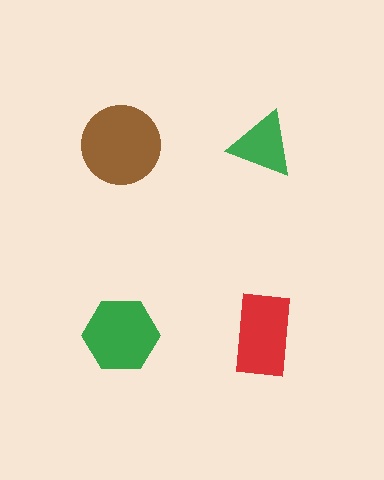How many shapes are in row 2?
2 shapes.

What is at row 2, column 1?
A green hexagon.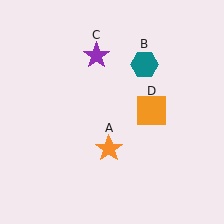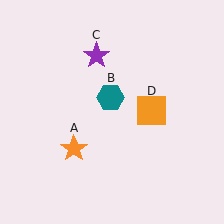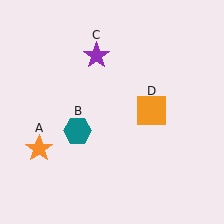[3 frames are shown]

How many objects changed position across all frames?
2 objects changed position: orange star (object A), teal hexagon (object B).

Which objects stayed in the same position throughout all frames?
Purple star (object C) and orange square (object D) remained stationary.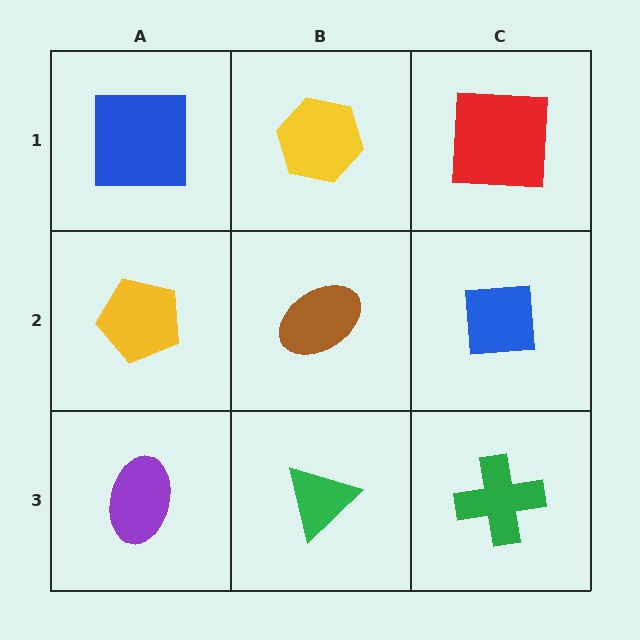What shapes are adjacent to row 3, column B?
A brown ellipse (row 2, column B), a purple ellipse (row 3, column A), a green cross (row 3, column C).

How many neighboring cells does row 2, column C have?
3.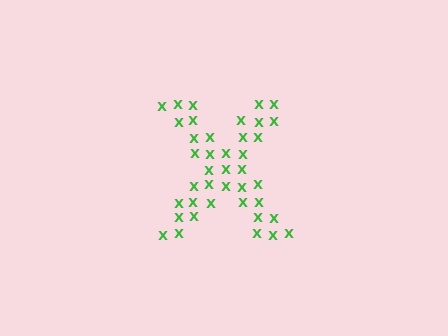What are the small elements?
The small elements are letter X's.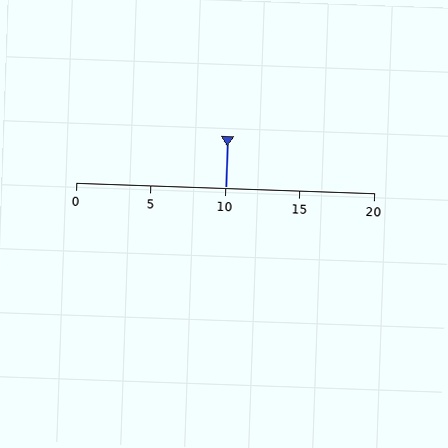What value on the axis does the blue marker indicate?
The marker indicates approximately 10.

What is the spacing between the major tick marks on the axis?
The major ticks are spaced 5 apart.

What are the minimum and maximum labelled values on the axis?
The axis runs from 0 to 20.